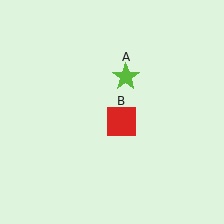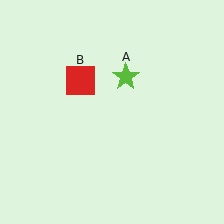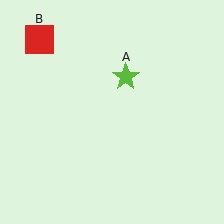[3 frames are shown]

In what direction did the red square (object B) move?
The red square (object B) moved up and to the left.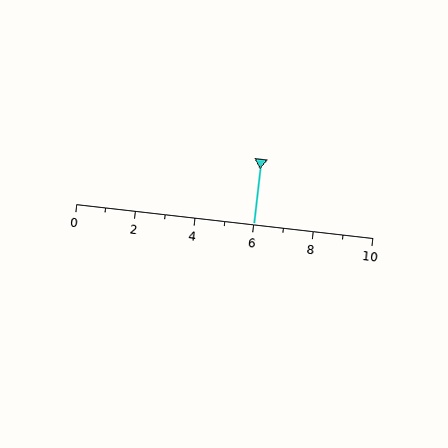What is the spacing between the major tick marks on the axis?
The major ticks are spaced 2 apart.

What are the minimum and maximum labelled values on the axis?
The axis runs from 0 to 10.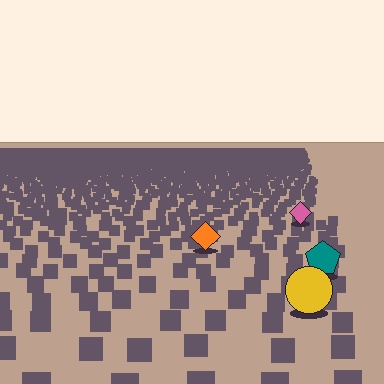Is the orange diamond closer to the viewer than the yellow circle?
No. The yellow circle is closer — you can tell from the texture gradient: the ground texture is coarser near it.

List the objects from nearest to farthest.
From nearest to farthest: the yellow circle, the teal pentagon, the orange diamond, the pink diamond.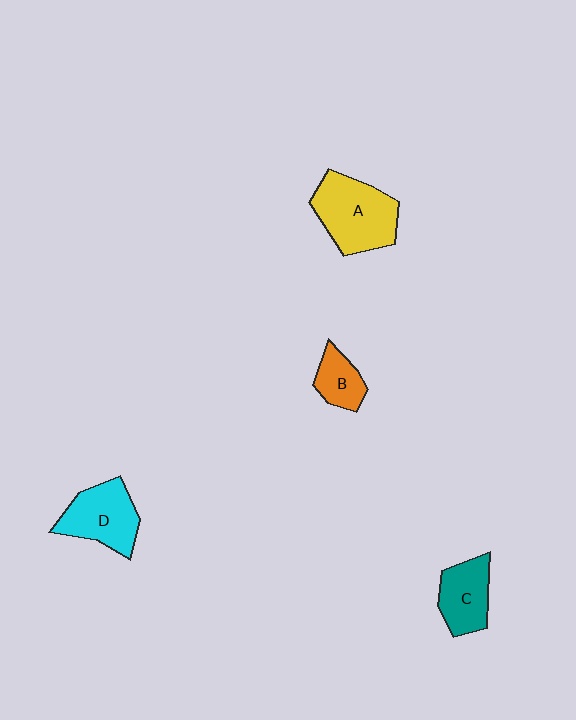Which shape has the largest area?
Shape A (yellow).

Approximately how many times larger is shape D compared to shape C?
Approximately 1.2 times.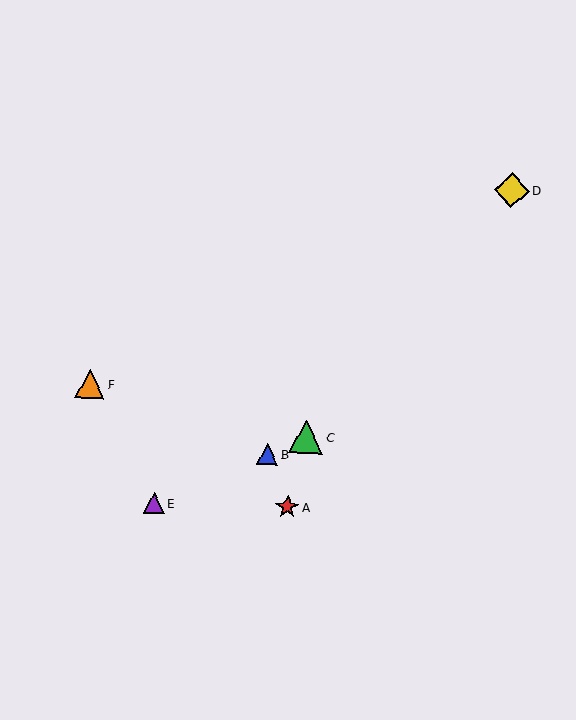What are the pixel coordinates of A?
Object A is at (287, 507).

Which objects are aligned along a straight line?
Objects B, C, E are aligned along a straight line.